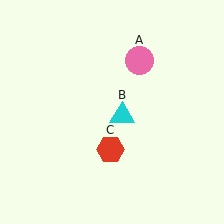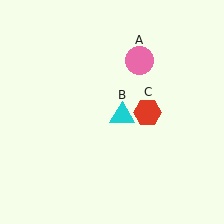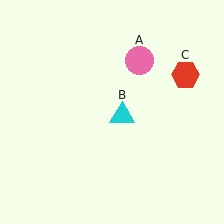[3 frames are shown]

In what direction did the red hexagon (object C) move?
The red hexagon (object C) moved up and to the right.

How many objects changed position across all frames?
1 object changed position: red hexagon (object C).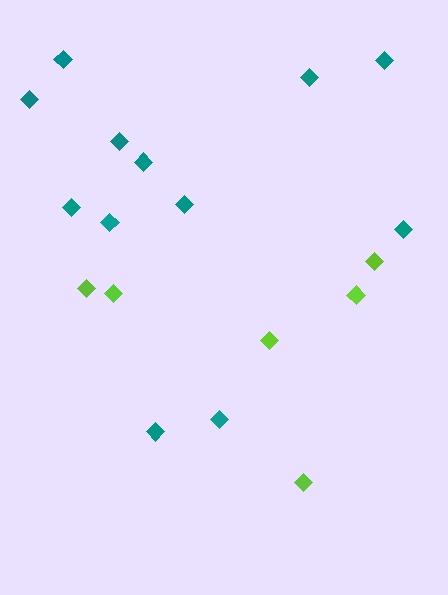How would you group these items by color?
There are 2 groups: one group of teal diamonds (12) and one group of lime diamonds (6).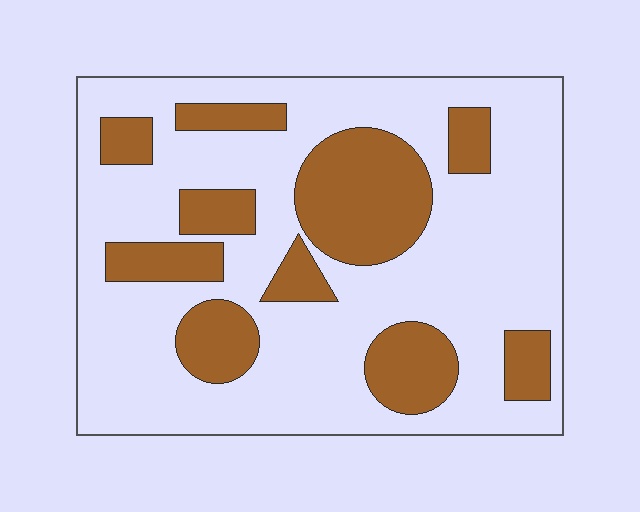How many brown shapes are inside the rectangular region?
10.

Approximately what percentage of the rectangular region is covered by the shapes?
Approximately 30%.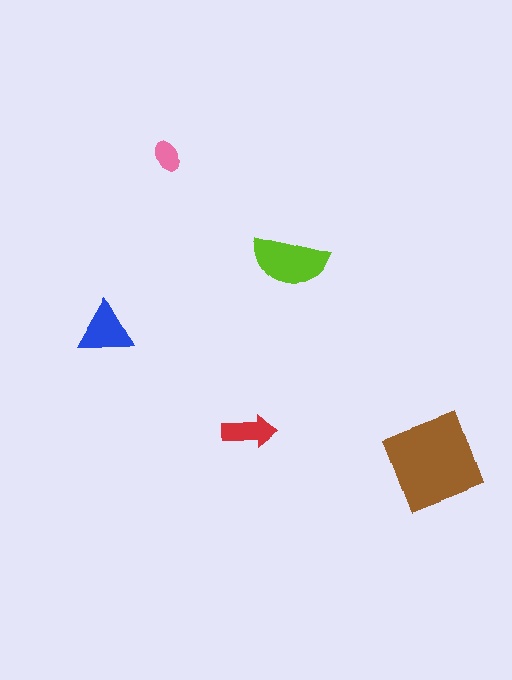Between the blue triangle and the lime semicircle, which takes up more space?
The lime semicircle.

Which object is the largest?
The brown square.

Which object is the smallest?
The pink ellipse.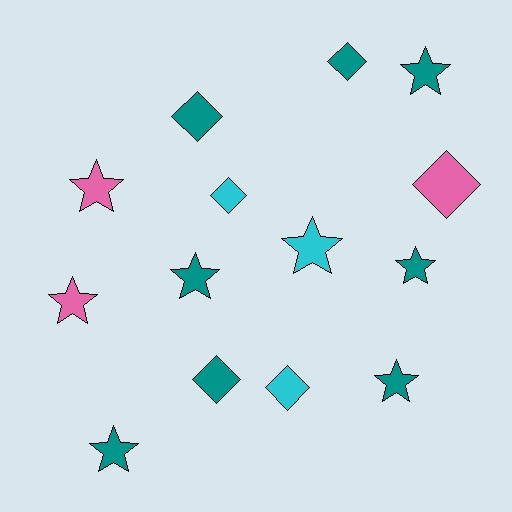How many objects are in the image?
There are 14 objects.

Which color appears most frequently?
Teal, with 8 objects.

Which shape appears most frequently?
Star, with 8 objects.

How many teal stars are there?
There are 5 teal stars.